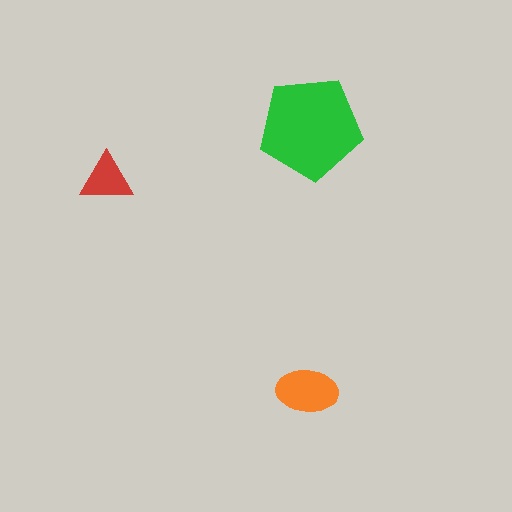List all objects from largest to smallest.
The green pentagon, the orange ellipse, the red triangle.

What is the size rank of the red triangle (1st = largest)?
3rd.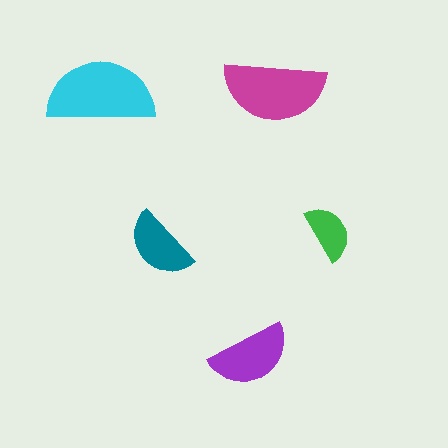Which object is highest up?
The cyan semicircle is topmost.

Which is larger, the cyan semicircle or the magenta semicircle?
The cyan one.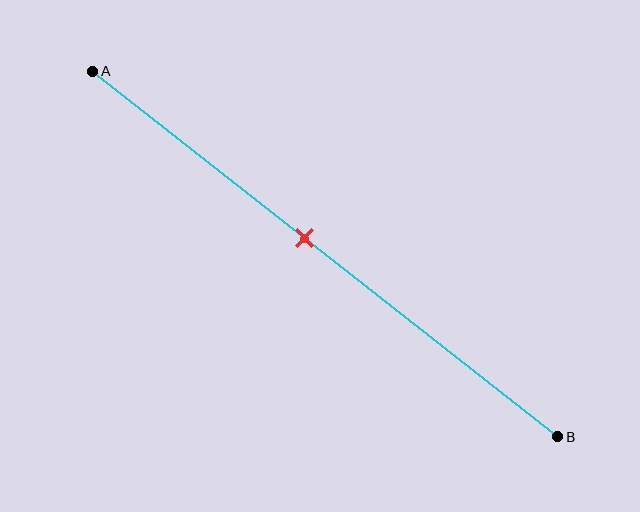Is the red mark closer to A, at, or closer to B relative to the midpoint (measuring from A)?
The red mark is closer to point A than the midpoint of segment AB.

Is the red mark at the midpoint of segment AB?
No, the mark is at about 45% from A, not at the 50% midpoint.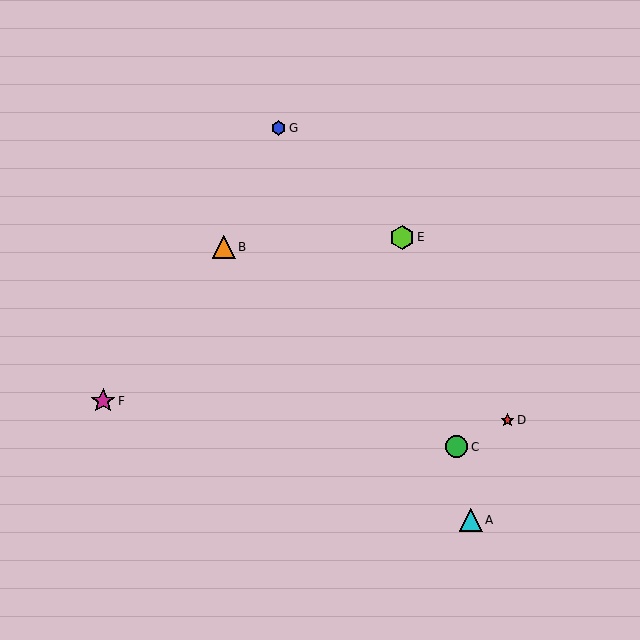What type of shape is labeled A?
Shape A is a cyan triangle.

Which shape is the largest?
The magenta star (labeled F) is the largest.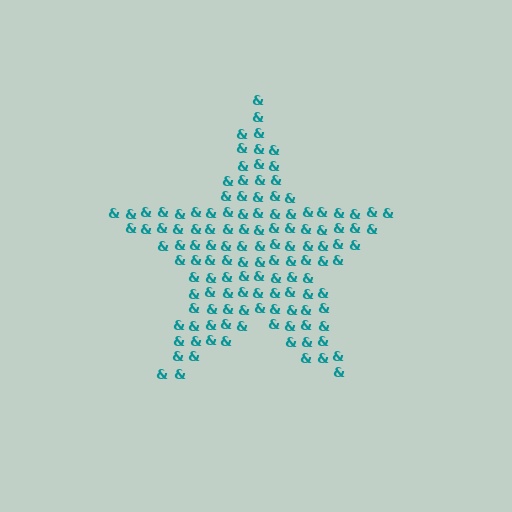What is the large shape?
The large shape is a star.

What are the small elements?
The small elements are ampersands.